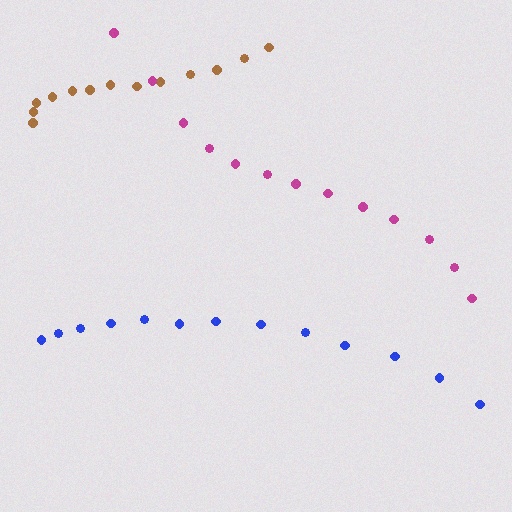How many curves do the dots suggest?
There are 3 distinct paths.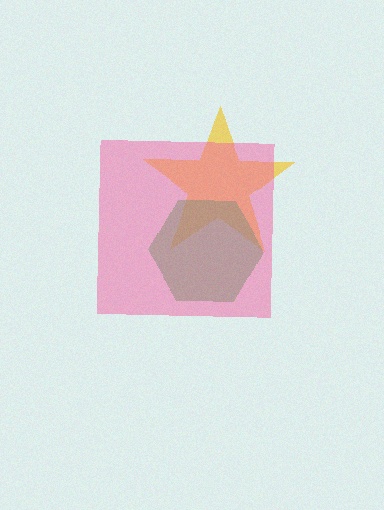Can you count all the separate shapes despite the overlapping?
Yes, there are 3 separate shapes.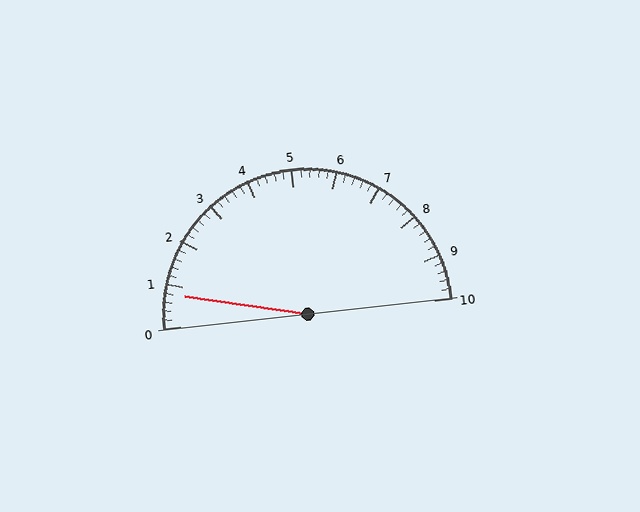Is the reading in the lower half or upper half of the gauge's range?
The reading is in the lower half of the range (0 to 10).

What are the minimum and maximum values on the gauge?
The gauge ranges from 0 to 10.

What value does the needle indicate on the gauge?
The needle indicates approximately 0.8.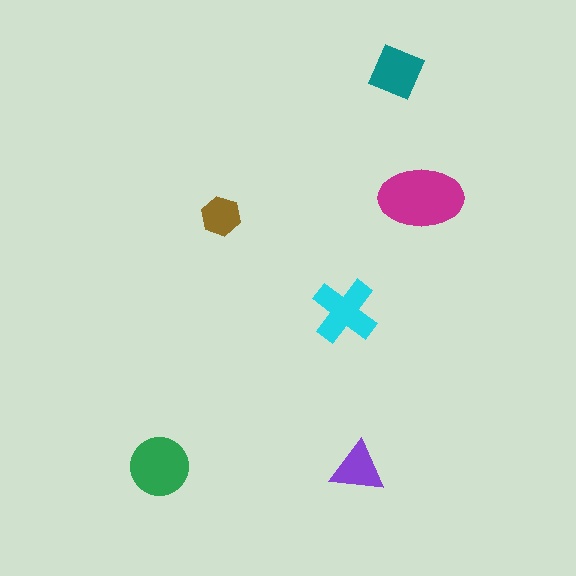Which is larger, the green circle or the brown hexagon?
The green circle.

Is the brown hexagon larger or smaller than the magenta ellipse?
Smaller.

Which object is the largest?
The magenta ellipse.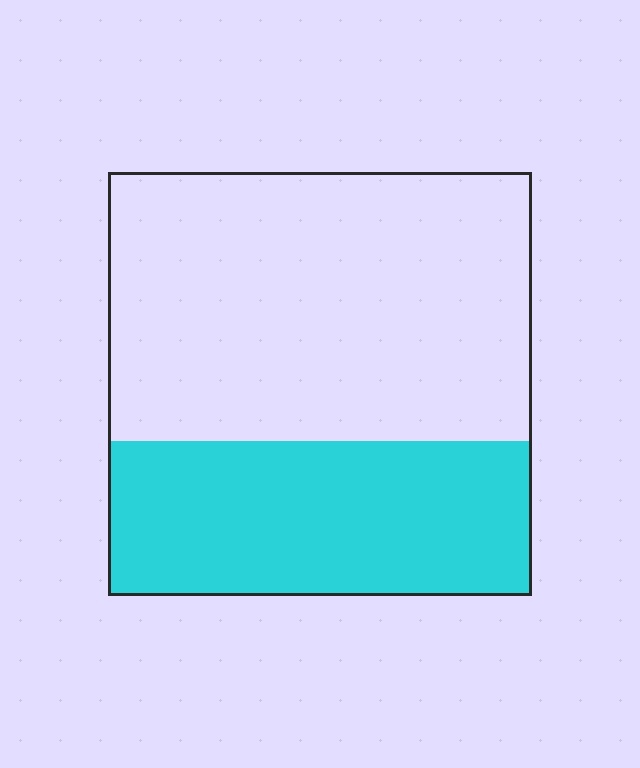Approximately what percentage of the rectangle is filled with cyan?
Approximately 35%.